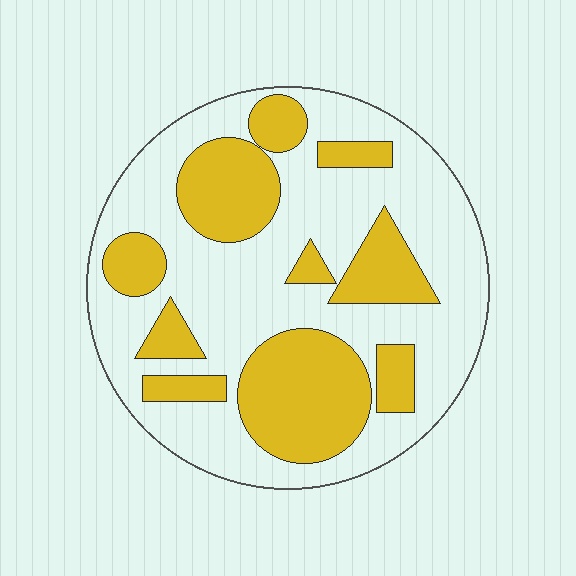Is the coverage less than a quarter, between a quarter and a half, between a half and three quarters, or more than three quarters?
Between a quarter and a half.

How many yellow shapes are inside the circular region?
10.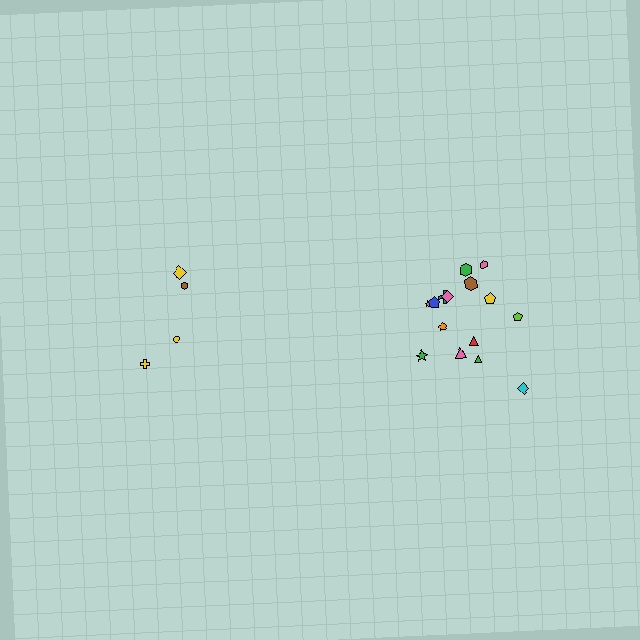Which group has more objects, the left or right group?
The right group.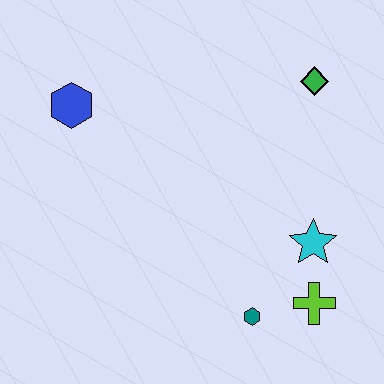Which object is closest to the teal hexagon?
The lime cross is closest to the teal hexagon.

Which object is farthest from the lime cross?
The blue hexagon is farthest from the lime cross.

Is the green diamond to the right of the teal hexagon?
Yes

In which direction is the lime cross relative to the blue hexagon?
The lime cross is to the right of the blue hexagon.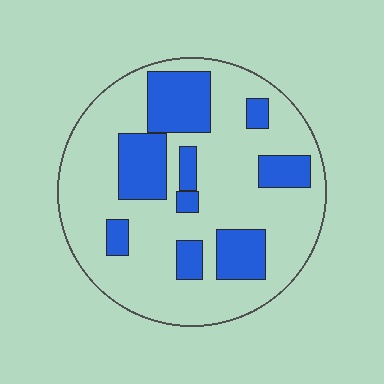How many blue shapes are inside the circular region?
9.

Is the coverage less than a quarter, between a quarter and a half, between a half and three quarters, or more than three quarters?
Between a quarter and a half.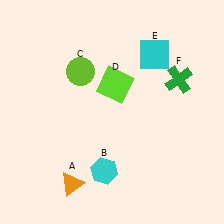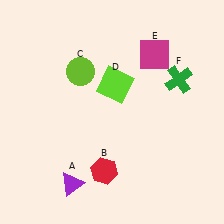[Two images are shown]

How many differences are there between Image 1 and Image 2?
There are 3 differences between the two images.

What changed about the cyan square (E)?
In Image 1, E is cyan. In Image 2, it changed to magenta.